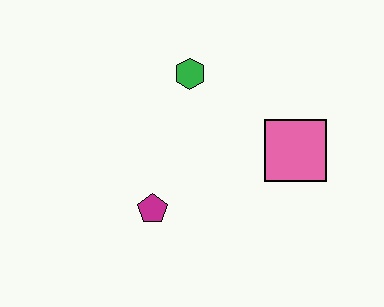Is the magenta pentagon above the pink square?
No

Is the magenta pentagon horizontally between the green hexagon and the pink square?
No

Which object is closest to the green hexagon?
The pink square is closest to the green hexagon.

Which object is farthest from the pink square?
The magenta pentagon is farthest from the pink square.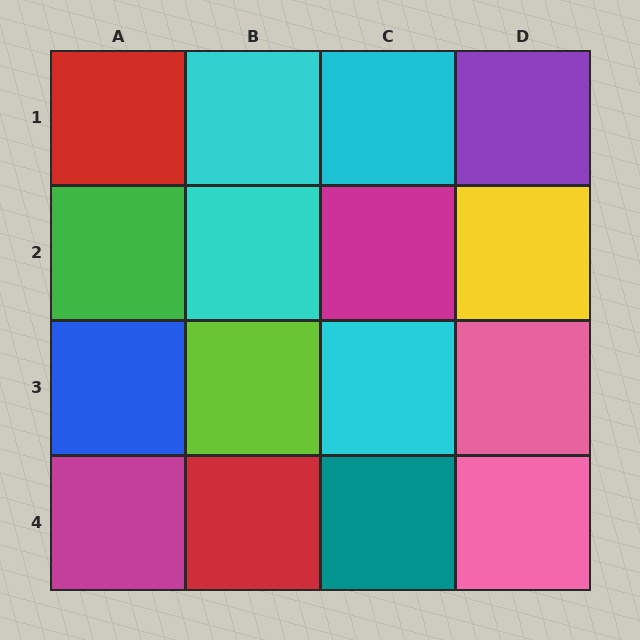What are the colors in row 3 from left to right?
Blue, lime, cyan, pink.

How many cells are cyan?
4 cells are cyan.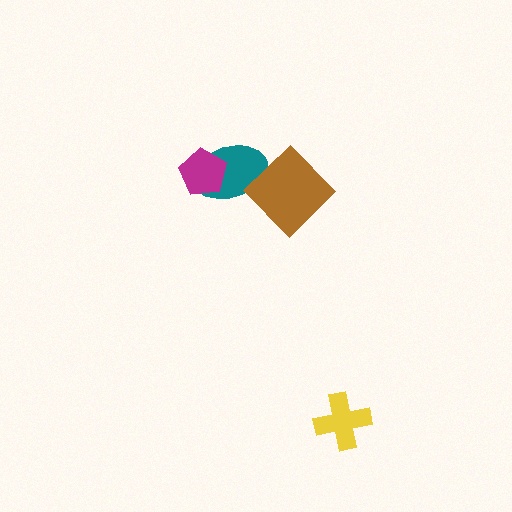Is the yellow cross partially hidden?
No, no other shape covers it.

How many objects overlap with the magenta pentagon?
1 object overlaps with the magenta pentagon.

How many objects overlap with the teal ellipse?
2 objects overlap with the teal ellipse.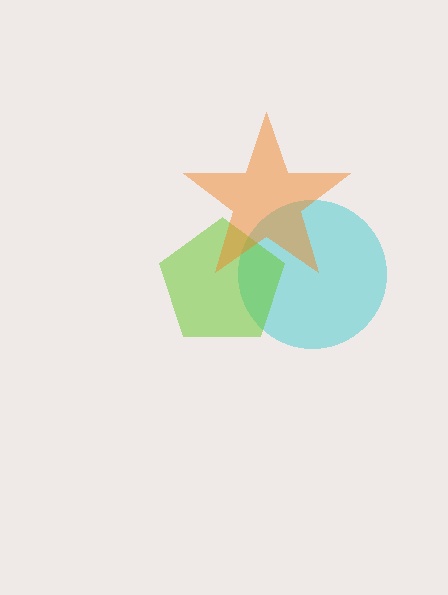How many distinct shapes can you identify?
There are 3 distinct shapes: a cyan circle, a lime pentagon, an orange star.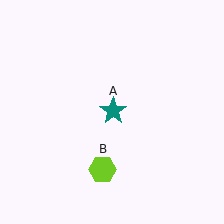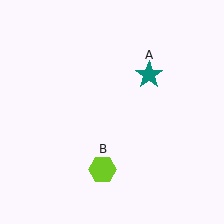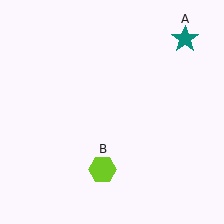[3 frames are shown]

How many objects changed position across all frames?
1 object changed position: teal star (object A).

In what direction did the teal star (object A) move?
The teal star (object A) moved up and to the right.